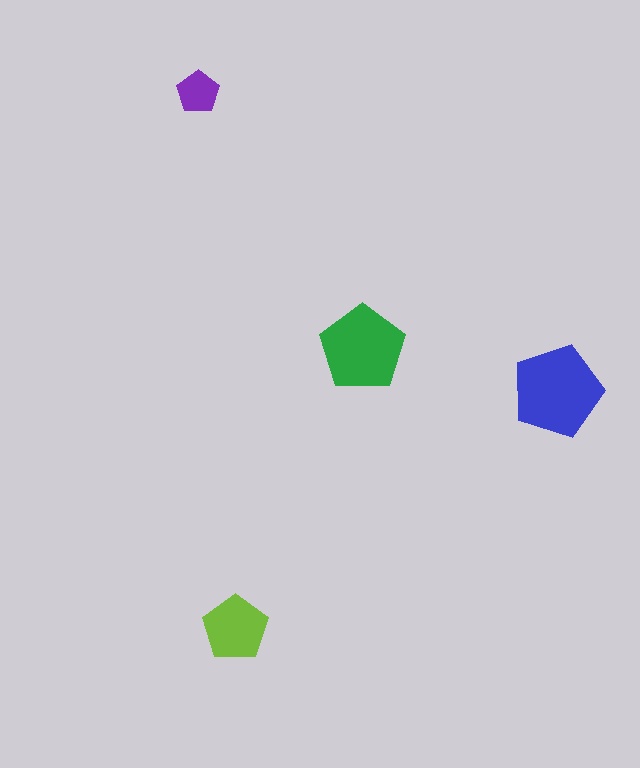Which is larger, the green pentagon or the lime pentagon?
The green one.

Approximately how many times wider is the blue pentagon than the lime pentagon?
About 1.5 times wider.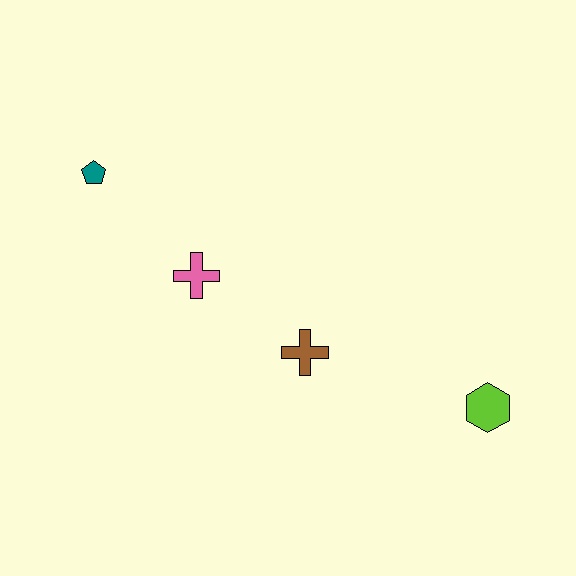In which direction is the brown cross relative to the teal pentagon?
The brown cross is to the right of the teal pentagon.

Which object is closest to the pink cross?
The brown cross is closest to the pink cross.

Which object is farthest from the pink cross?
The lime hexagon is farthest from the pink cross.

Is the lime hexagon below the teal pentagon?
Yes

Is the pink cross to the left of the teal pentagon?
No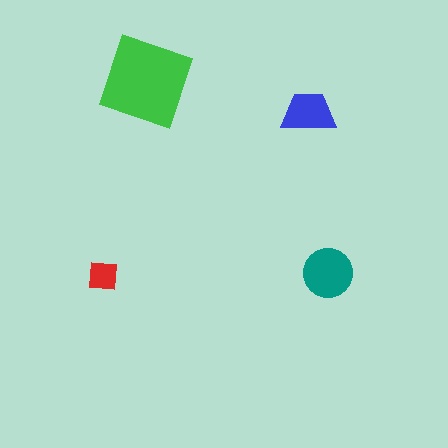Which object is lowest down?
The red square is bottommost.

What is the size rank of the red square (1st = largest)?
4th.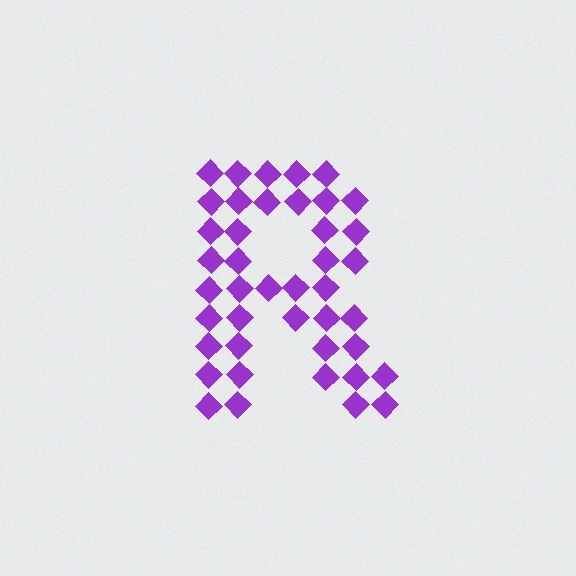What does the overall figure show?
The overall figure shows the letter R.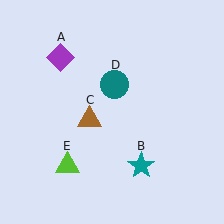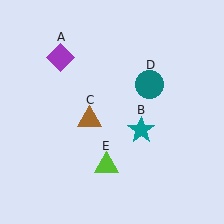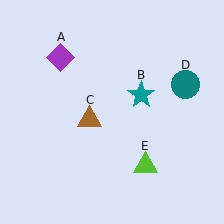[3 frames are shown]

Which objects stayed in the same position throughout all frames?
Purple diamond (object A) and brown triangle (object C) remained stationary.